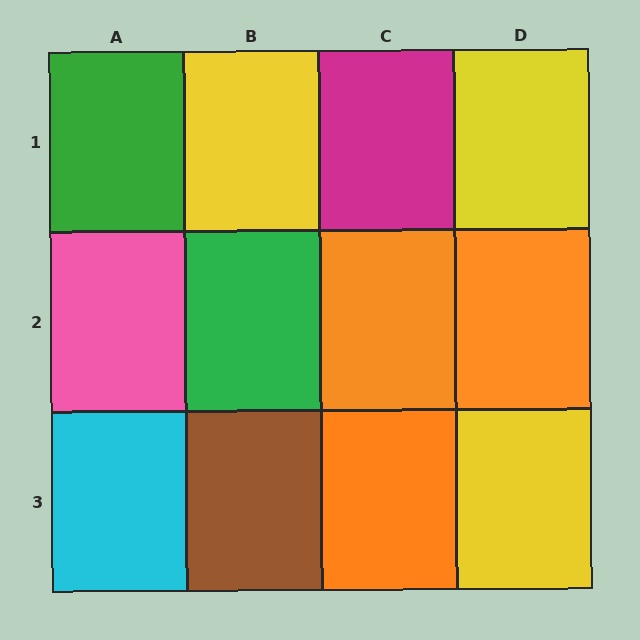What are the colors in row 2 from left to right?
Pink, green, orange, orange.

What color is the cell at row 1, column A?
Green.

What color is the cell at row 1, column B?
Yellow.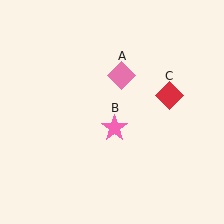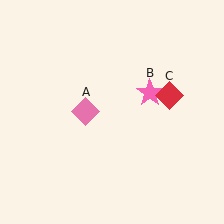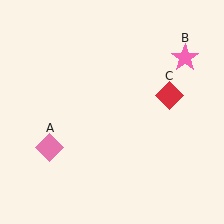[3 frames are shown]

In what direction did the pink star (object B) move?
The pink star (object B) moved up and to the right.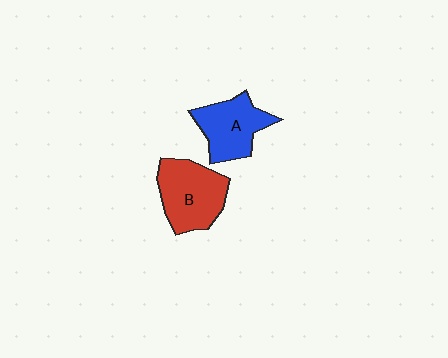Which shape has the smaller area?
Shape A (blue).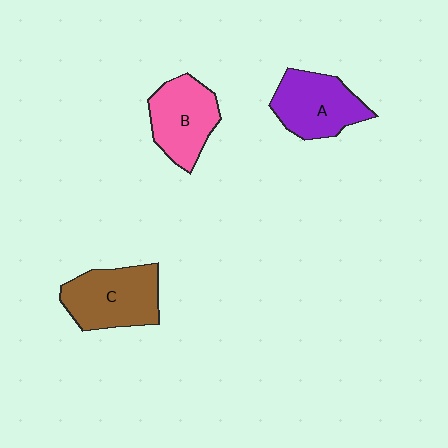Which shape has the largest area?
Shape C (brown).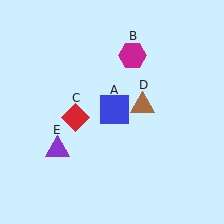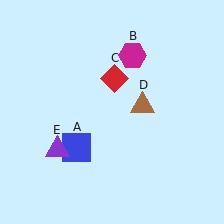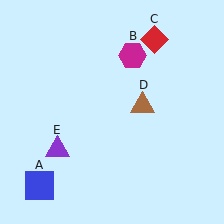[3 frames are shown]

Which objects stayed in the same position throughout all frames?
Magenta hexagon (object B) and brown triangle (object D) and purple triangle (object E) remained stationary.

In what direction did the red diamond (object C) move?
The red diamond (object C) moved up and to the right.